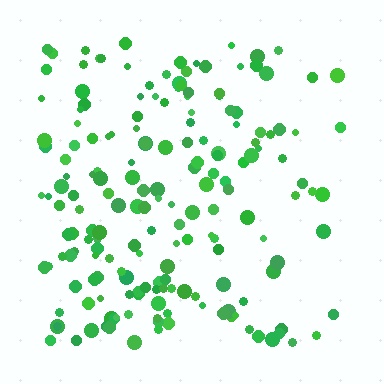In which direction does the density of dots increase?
From right to left, with the left side densest.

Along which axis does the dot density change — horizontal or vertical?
Horizontal.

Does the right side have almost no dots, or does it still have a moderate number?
Still a moderate number, just noticeably fewer than the left.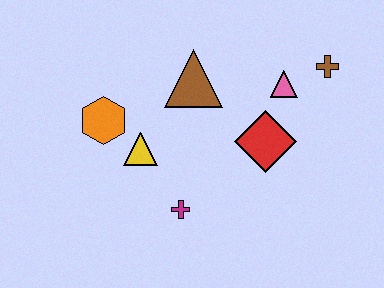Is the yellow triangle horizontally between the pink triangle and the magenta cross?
No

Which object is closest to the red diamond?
The pink triangle is closest to the red diamond.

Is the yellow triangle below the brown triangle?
Yes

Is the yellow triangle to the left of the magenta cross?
Yes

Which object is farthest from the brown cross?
The orange hexagon is farthest from the brown cross.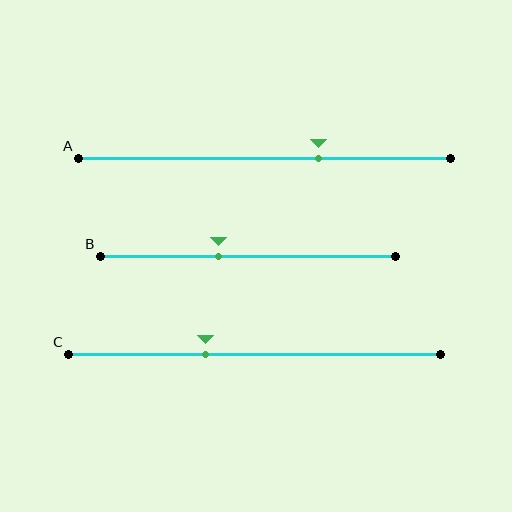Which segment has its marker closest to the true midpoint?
Segment B has its marker closest to the true midpoint.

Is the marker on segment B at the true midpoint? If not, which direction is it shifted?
No, the marker on segment B is shifted to the left by about 10% of the segment length.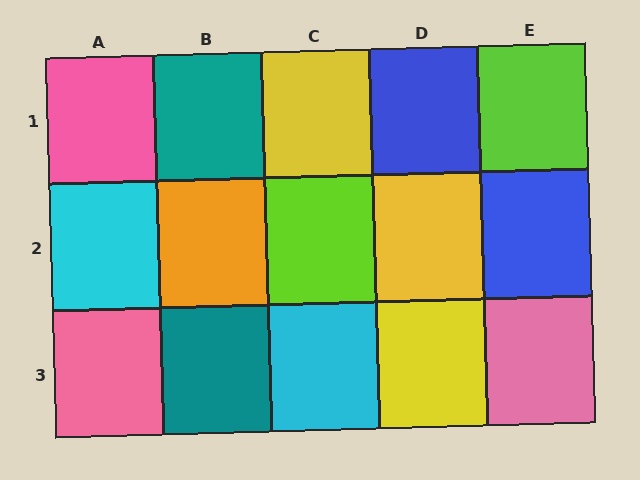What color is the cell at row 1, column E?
Lime.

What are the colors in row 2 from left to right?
Cyan, orange, lime, yellow, blue.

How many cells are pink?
3 cells are pink.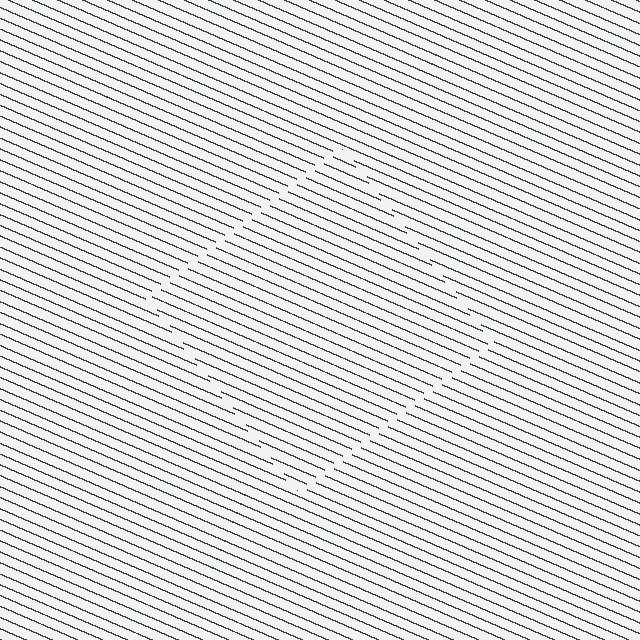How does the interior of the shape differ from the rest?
The interior of the shape contains the same grating, shifted by half a period — the contour is defined by the phase discontinuity where line-ends from the inner and outer gratings abut.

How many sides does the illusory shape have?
4 sides — the line-ends trace a square.